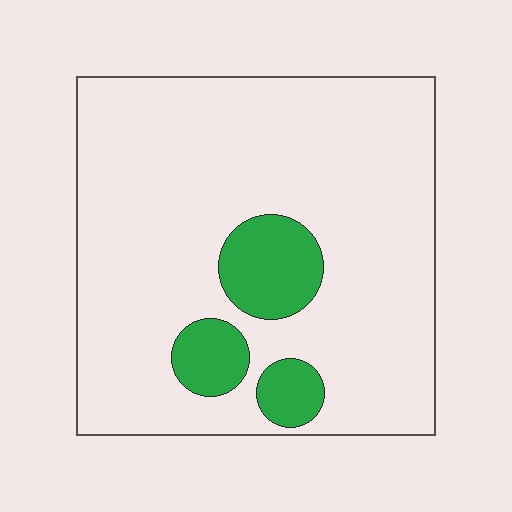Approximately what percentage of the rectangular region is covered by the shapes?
Approximately 15%.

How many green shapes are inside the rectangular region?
3.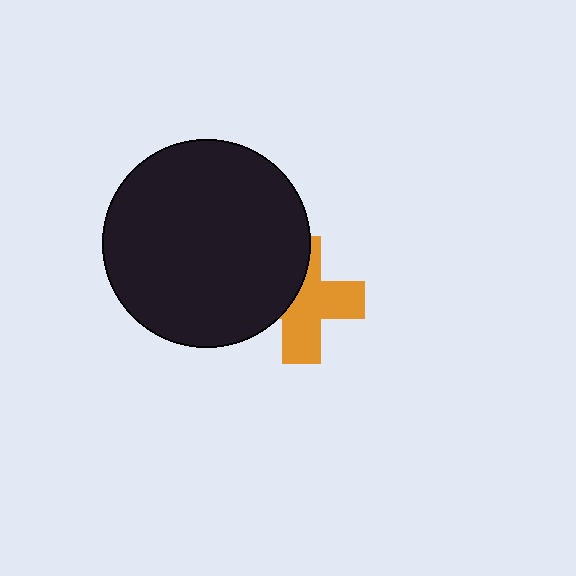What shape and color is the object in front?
The object in front is a black circle.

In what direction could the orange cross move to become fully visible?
The orange cross could move right. That would shift it out from behind the black circle entirely.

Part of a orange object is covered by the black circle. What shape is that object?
It is a cross.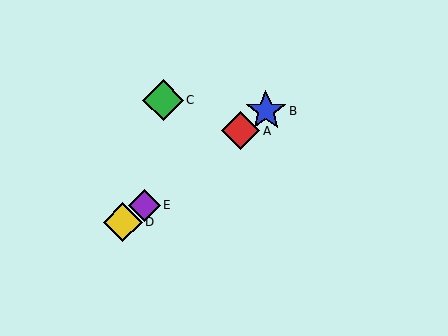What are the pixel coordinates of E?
Object E is at (144, 205).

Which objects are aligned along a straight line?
Objects A, B, D, E are aligned along a straight line.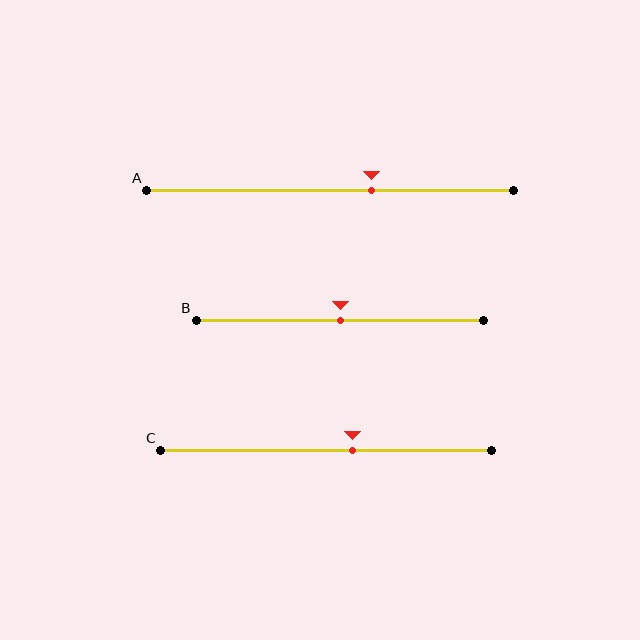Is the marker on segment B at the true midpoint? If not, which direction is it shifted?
Yes, the marker on segment B is at the true midpoint.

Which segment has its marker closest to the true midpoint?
Segment B has its marker closest to the true midpoint.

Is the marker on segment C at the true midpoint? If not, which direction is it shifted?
No, the marker on segment C is shifted to the right by about 8% of the segment length.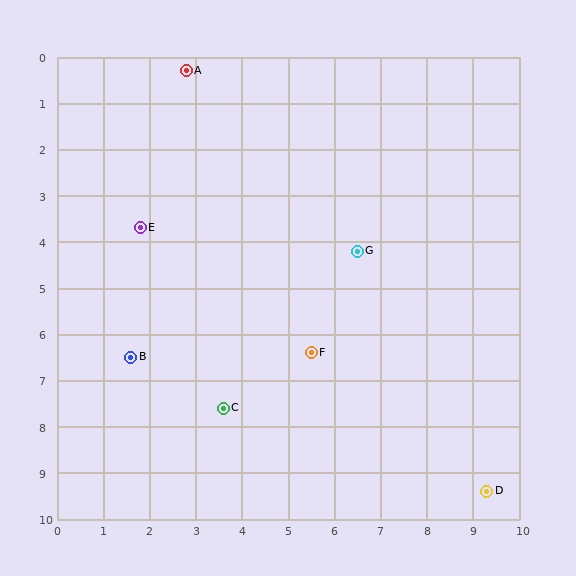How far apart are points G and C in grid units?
Points G and C are about 4.5 grid units apart.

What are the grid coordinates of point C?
Point C is at approximately (3.6, 7.6).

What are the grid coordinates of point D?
Point D is at approximately (9.3, 9.4).